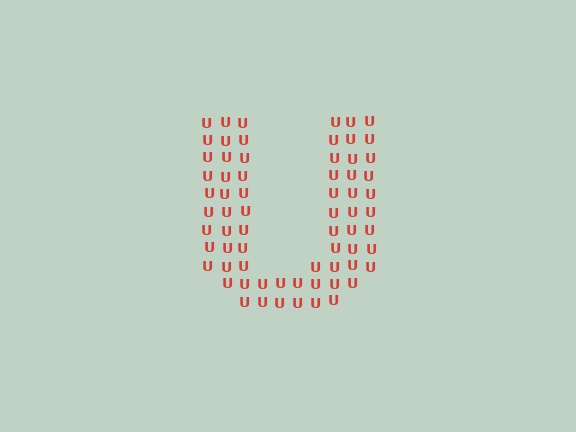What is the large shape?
The large shape is the letter U.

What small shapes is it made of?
It is made of small letter U's.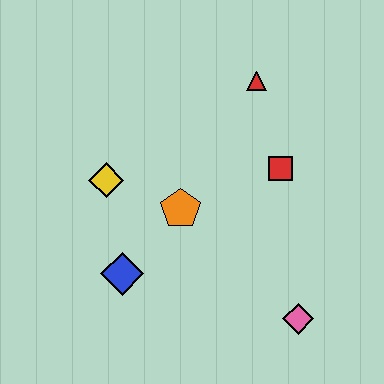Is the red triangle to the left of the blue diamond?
No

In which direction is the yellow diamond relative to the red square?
The yellow diamond is to the left of the red square.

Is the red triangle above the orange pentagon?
Yes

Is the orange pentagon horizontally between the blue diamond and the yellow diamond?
No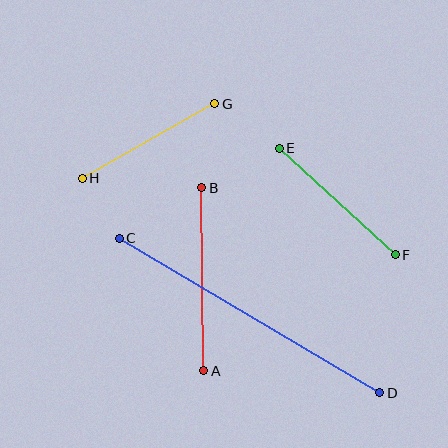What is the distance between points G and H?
The distance is approximately 152 pixels.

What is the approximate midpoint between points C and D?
The midpoint is at approximately (250, 316) pixels.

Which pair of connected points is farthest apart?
Points C and D are farthest apart.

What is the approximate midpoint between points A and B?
The midpoint is at approximately (203, 279) pixels.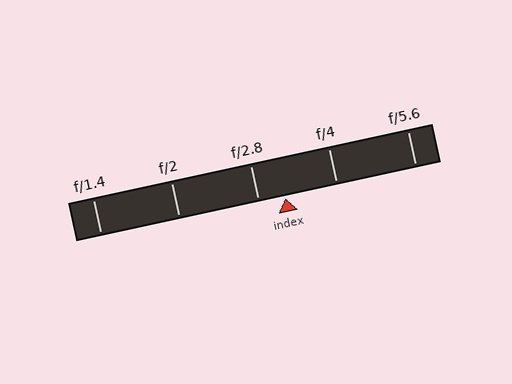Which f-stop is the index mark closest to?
The index mark is closest to f/2.8.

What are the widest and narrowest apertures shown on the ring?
The widest aperture shown is f/1.4 and the narrowest is f/5.6.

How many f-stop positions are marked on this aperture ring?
There are 5 f-stop positions marked.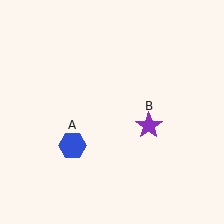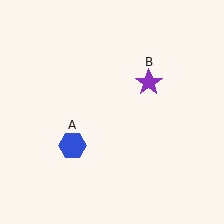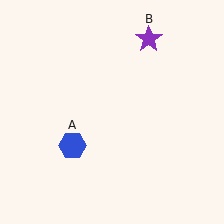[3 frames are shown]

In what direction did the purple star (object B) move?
The purple star (object B) moved up.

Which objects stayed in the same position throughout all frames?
Blue hexagon (object A) remained stationary.